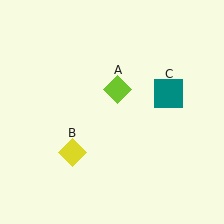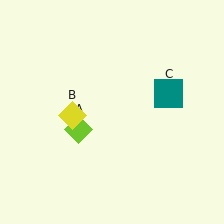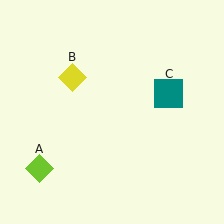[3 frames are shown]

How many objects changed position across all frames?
2 objects changed position: lime diamond (object A), yellow diamond (object B).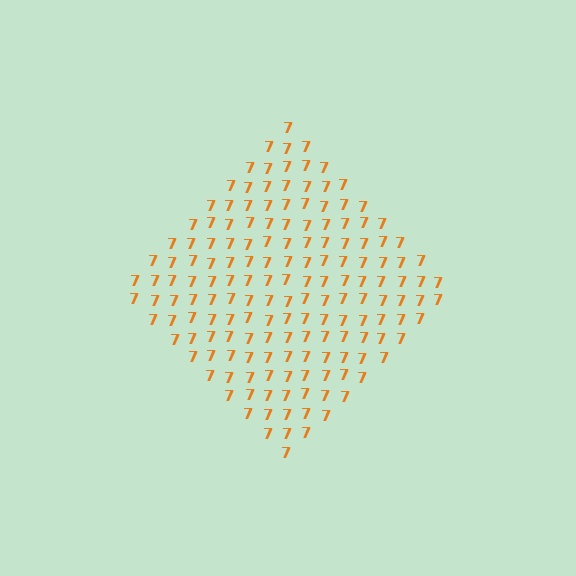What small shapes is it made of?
It is made of small digit 7's.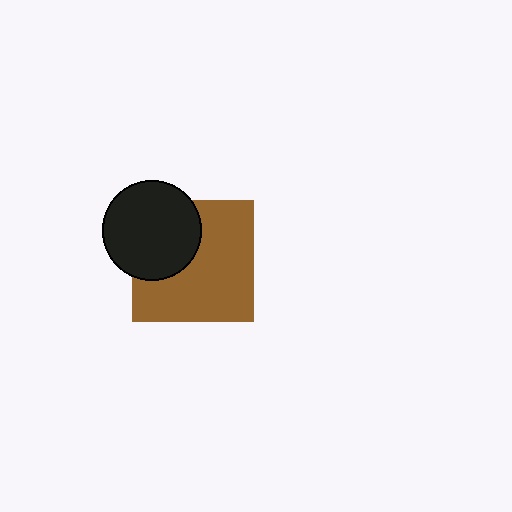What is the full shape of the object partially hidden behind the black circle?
The partially hidden object is a brown square.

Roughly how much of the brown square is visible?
Most of it is visible (roughly 66%).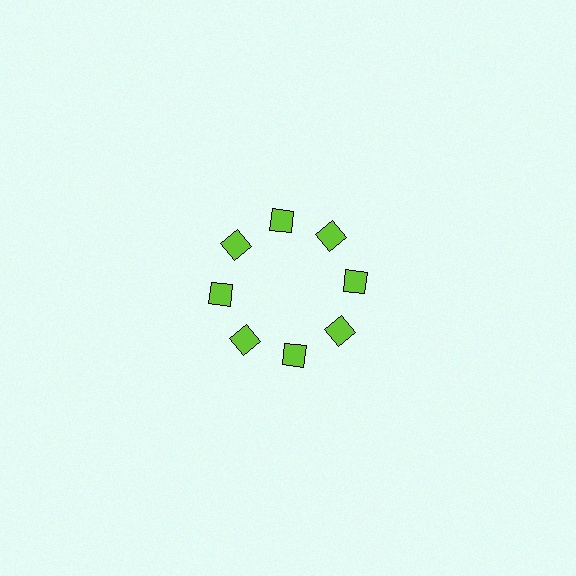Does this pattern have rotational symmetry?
Yes, this pattern has 8-fold rotational symmetry. It looks the same after rotating 45 degrees around the center.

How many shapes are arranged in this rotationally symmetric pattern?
There are 8 shapes, arranged in 8 groups of 1.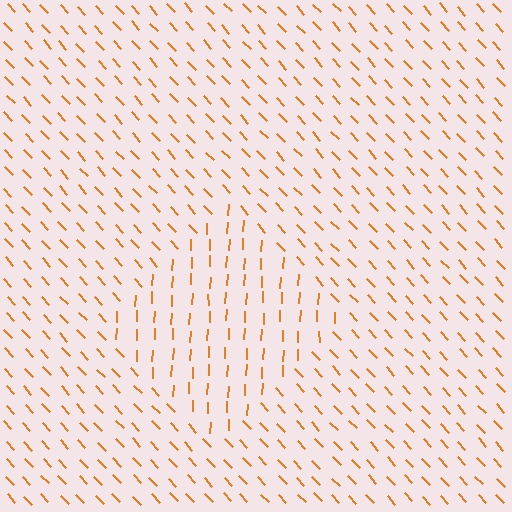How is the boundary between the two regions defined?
The boundary is defined purely by a change in line orientation (approximately 45 degrees difference). All lines are the same color and thickness.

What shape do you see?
I see a diamond.